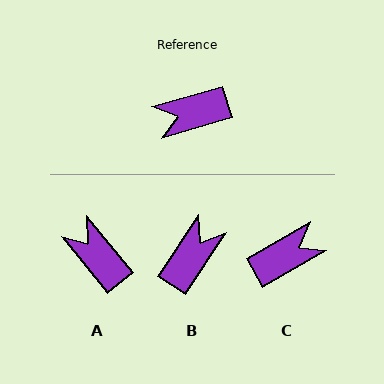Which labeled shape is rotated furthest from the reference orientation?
C, about 167 degrees away.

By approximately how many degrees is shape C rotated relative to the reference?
Approximately 167 degrees clockwise.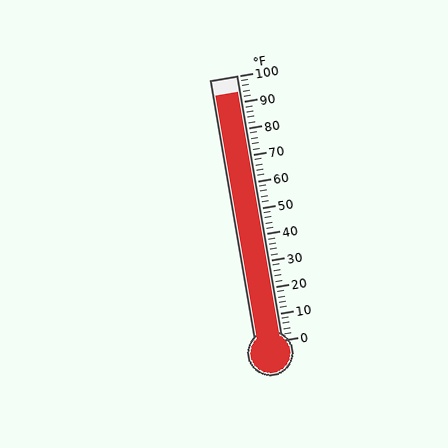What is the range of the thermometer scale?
The thermometer scale ranges from 0°F to 100°F.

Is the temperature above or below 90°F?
The temperature is above 90°F.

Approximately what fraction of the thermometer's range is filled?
The thermometer is filled to approximately 95% of its range.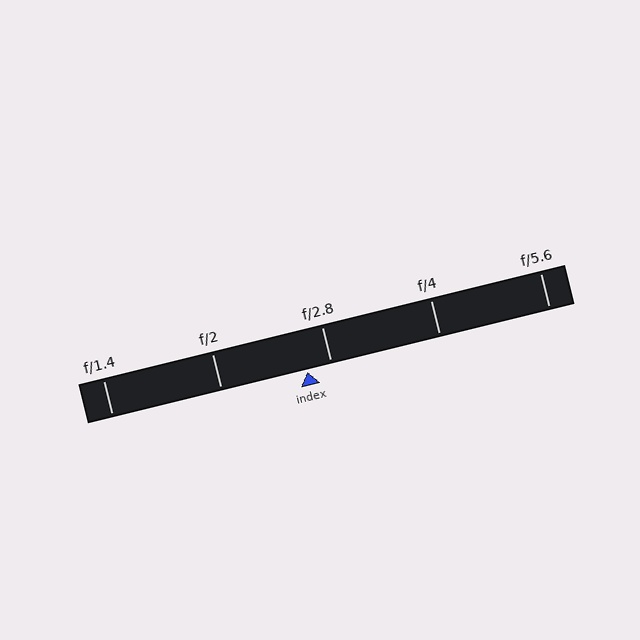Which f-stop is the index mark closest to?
The index mark is closest to f/2.8.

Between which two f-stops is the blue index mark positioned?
The index mark is between f/2 and f/2.8.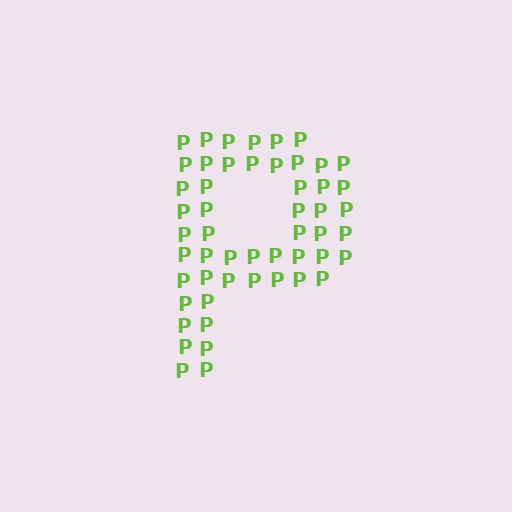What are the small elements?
The small elements are letter P's.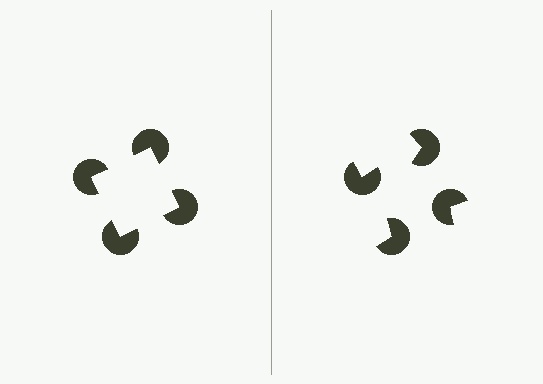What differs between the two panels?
The pac-man discs are positioned identically on both sides; only the wedge orientations differ. On the left they align to a square; on the right they are misaligned.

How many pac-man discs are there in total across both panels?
8 — 4 on each side.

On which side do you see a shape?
An illusory square appears on the left side. On the right side the wedge cuts are rotated, so no coherent shape forms.